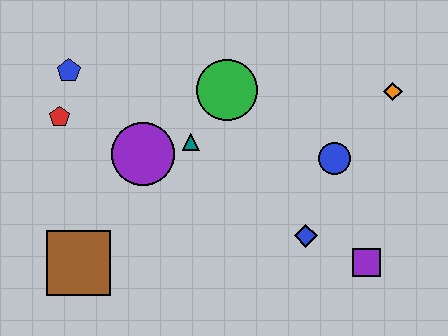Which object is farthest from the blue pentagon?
The purple square is farthest from the blue pentagon.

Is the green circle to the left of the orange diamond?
Yes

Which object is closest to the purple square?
The blue diamond is closest to the purple square.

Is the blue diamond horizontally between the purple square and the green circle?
Yes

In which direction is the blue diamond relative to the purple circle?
The blue diamond is to the right of the purple circle.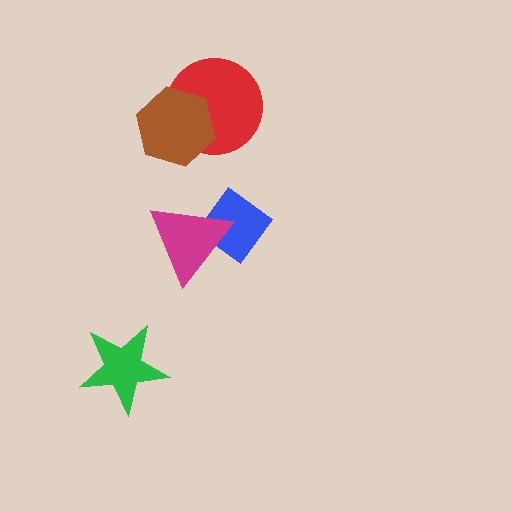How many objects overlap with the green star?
0 objects overlap with the green star.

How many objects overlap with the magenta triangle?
1 object overlaps with the magenta triangle.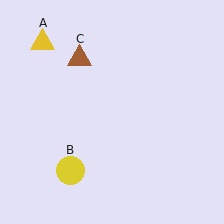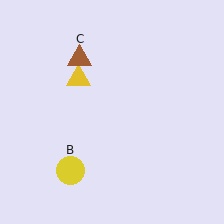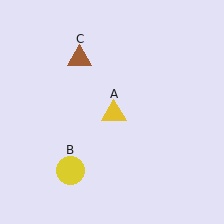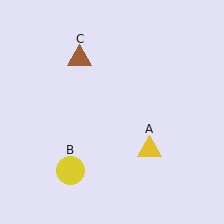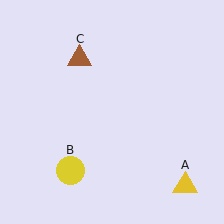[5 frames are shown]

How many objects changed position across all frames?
1 object changed position: yellow triangle (object A).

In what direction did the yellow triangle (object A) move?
The yellow triangle (object A) moved down and to the right.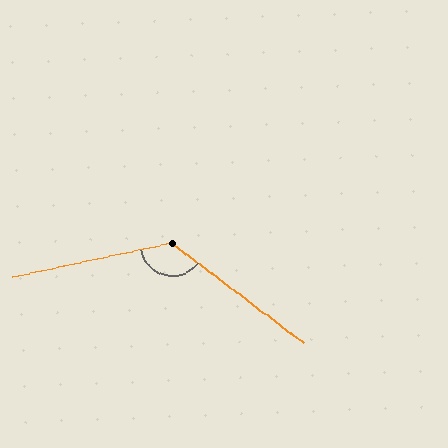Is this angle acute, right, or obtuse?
It is obtuse.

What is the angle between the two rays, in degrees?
Approximately 131 degrees.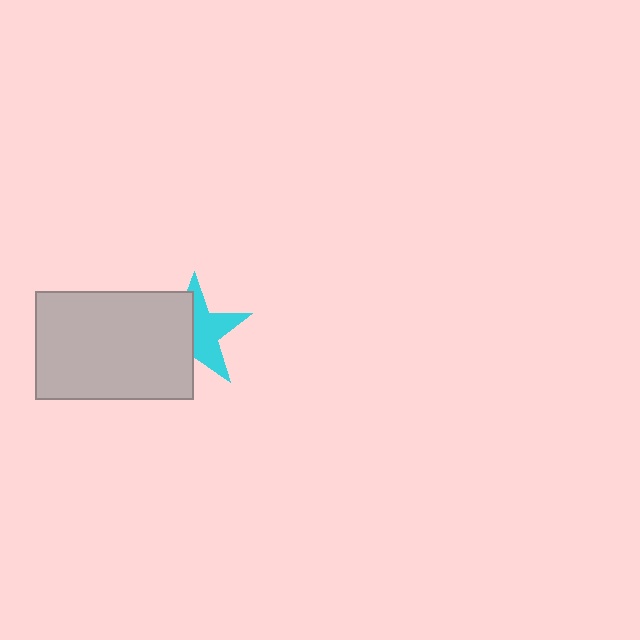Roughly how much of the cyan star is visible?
About half of it is visible (roughly 52%).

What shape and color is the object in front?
The object in front is a light gray rectangle.